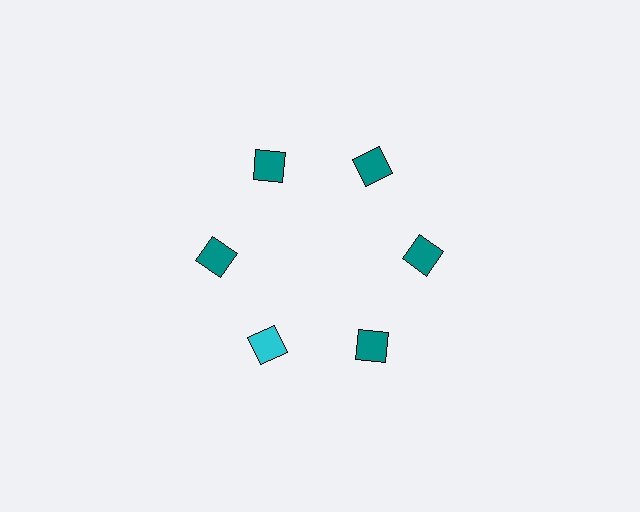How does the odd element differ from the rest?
It has a different color: cyan instead of teal.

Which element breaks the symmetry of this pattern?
The cyan square at roughly the 7 o'clock position breaks the symmetry. All other shapes are teal squares.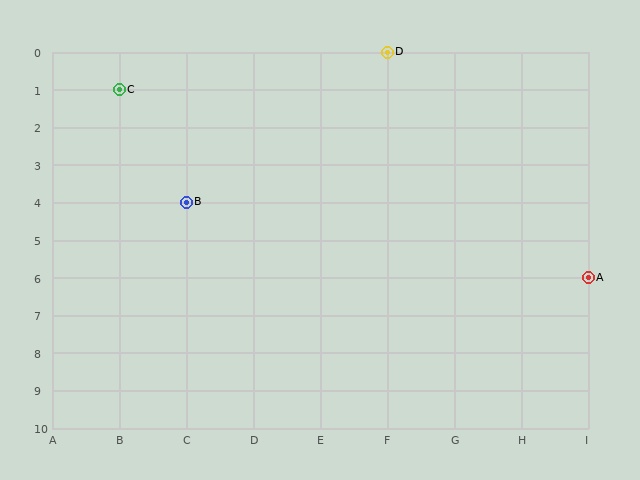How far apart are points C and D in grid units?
Points C and D are 4 columns and 1 row apart (about 4.1 grid units diagonally).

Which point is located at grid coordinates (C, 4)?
Point B is at (C, 4).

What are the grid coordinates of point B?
Point B is at grid coordinates (C, 4).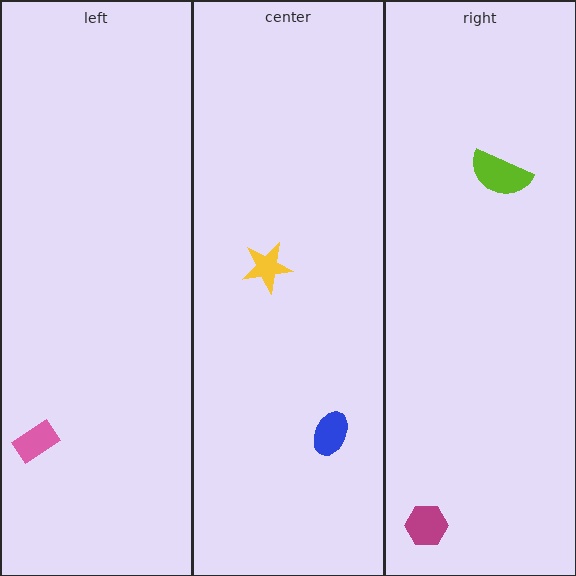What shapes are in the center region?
The blue ellipse, the yellow star.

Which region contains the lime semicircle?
The right region.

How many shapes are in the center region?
2.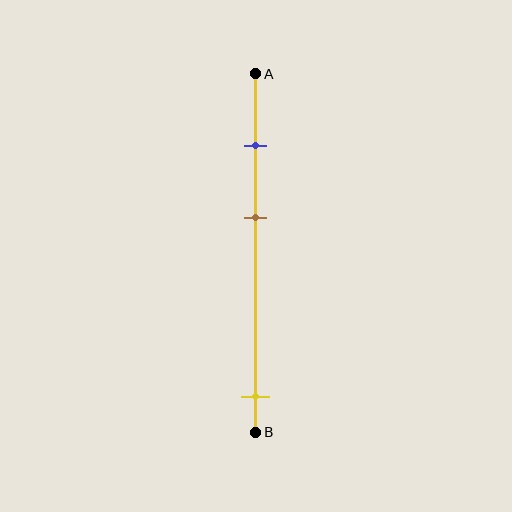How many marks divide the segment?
There are 3 marks dividing the segment.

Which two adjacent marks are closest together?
The blue and brown marks are the closest adjacent pair.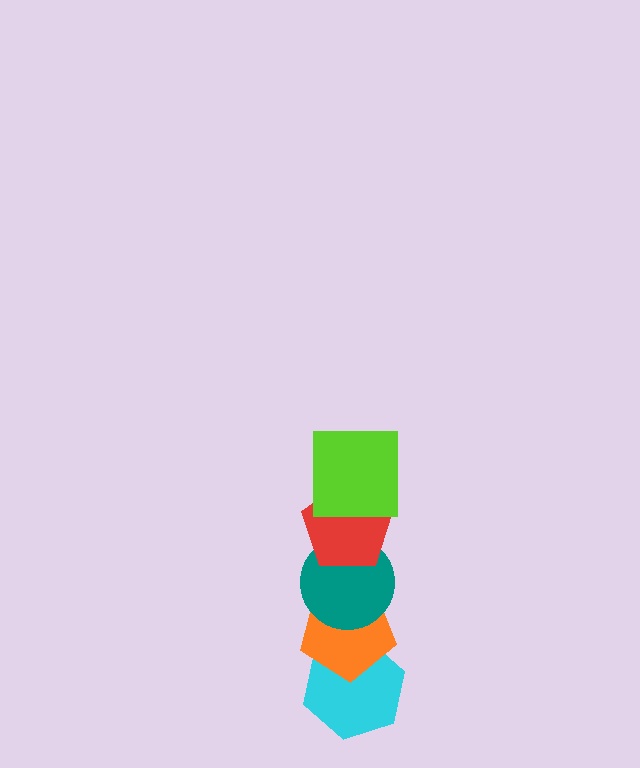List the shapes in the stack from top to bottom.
From top to bottom: the lime square, the red pentagon, the teal circle, the orange pentagon, the cyan hexagon.